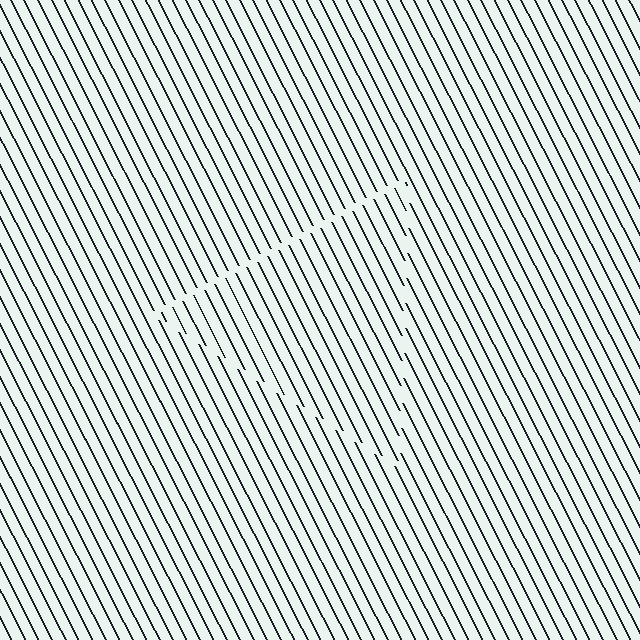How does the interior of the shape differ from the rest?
The interior of the shape contains the same grating, shifted by half a period — the contour is defined by the phase discontinuity where line-ends from the inner and outer gratings abut.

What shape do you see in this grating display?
An illusory triangle. The interior of the shape contains the same grating, shifted by half a period — the contour is defined by the phase discontinuity where line-ends from the inner and outer gratings abut.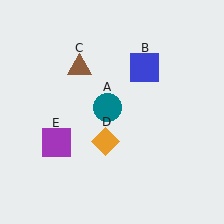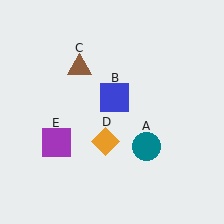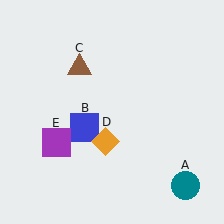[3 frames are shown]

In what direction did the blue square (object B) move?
The blue square (object B) moved down and to the left.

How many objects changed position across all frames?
2 objects changed position: teal circle (object A), blue square (object B).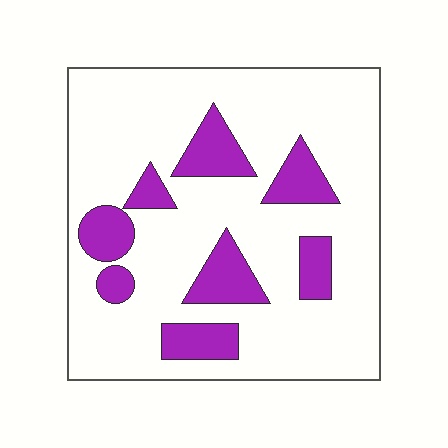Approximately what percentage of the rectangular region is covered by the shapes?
Approximately 20%.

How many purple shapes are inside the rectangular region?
8.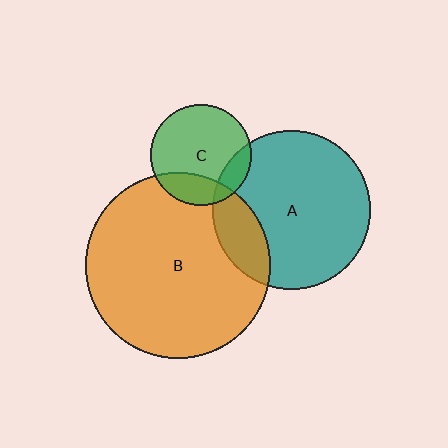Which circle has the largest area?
Circle B (orange).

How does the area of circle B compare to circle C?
Approximately 3.4 times.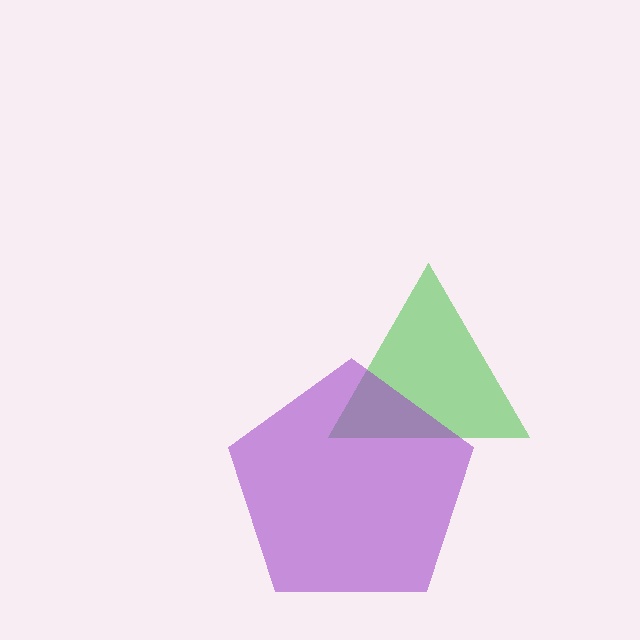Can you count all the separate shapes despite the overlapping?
Yes, there are 2 separate shapes.